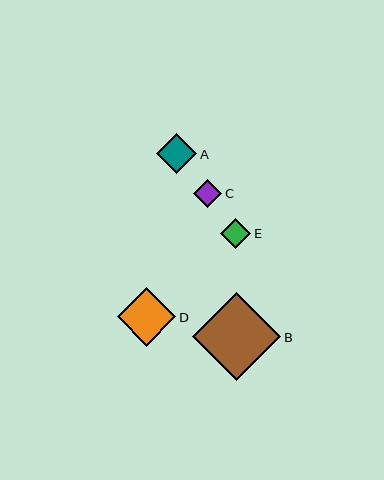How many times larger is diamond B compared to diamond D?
Diamond B is approximately 1.5 times the size of diamond D.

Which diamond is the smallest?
Diamond C is the smallest with a size of approximately 28 pixels.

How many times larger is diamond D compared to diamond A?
Diamond D is approximately 1.5 times the size of diamond A.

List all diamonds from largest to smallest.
From largest to smallest: B, D, A, E, C.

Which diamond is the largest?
Diamond B is the largest with a size of approximately 88 pixels.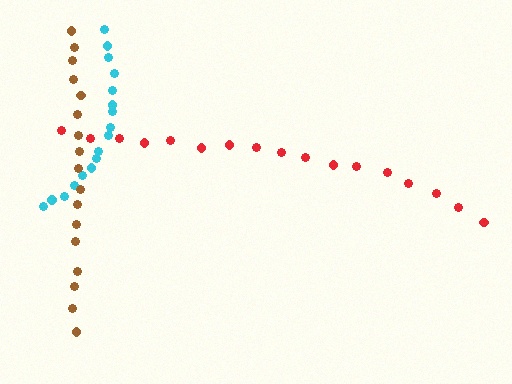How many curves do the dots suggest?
There are 3 distinct paths.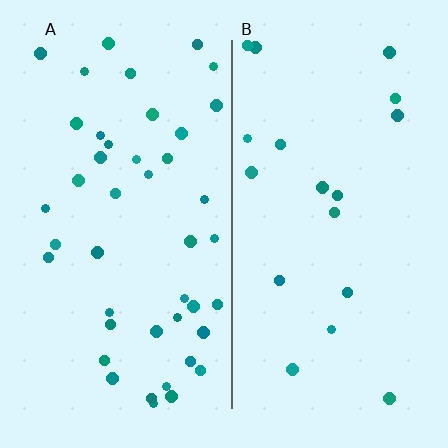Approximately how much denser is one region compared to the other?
Approximately 2.4× — region A over region B.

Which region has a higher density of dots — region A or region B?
A (the left).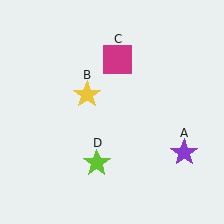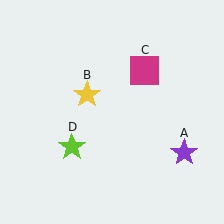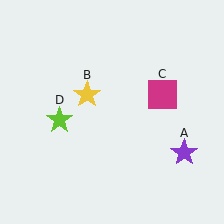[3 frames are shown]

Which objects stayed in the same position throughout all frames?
Purple star (object A) and yellow star (object B) remained stationary.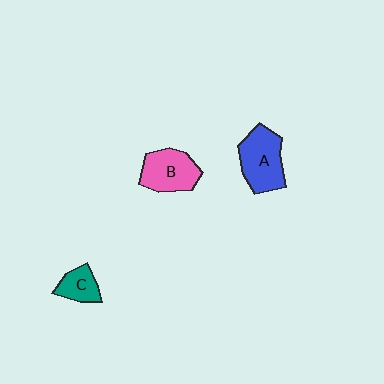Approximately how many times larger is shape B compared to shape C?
Approximately 1.8 times.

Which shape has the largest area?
Shape A (blue).